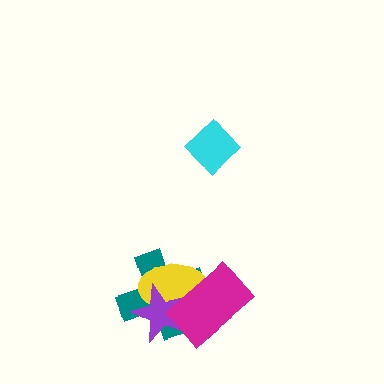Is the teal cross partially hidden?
Yes, it is partially covered by another shape.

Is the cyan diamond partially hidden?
No, no other shape covers it.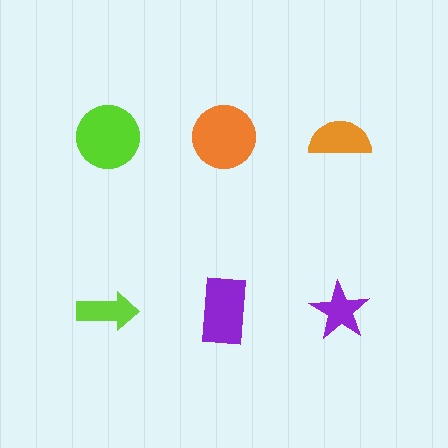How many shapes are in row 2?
3 shapes.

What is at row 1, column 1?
A lime circle.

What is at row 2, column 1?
A lime arrow.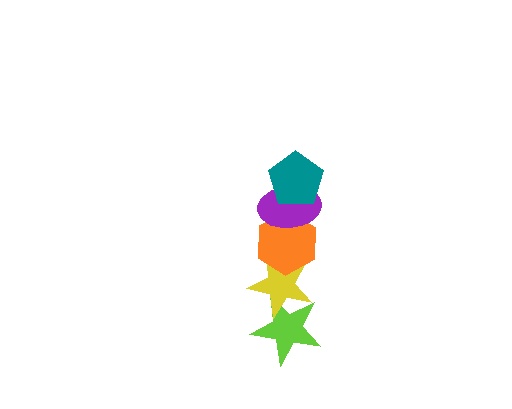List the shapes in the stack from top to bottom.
From top to bottom: the teal pentagon, the purple ellipse, the orange hexagon, the yellow star, the lime star.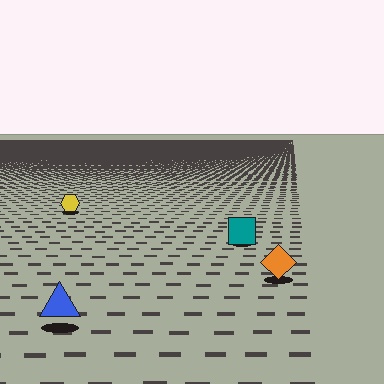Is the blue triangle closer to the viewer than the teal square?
Yes. The blue triangle is closer — you can tell from the texture gradient: the ground texture is coarser near it.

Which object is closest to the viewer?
The blue triangle is closest. The texture marks near it are larger and more spread out.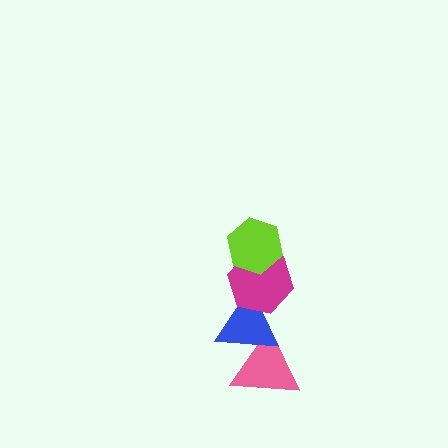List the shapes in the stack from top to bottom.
From top to bottom: the lime hexagon, the magenta hexagon, the blue triangle, the pink triangle.